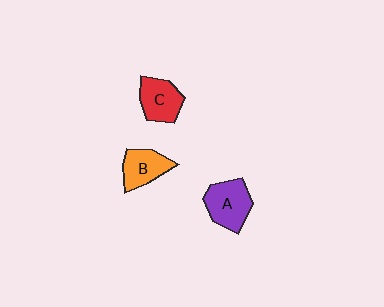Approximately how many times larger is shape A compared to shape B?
Approximately 1.2 times.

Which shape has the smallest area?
Shape B (orange).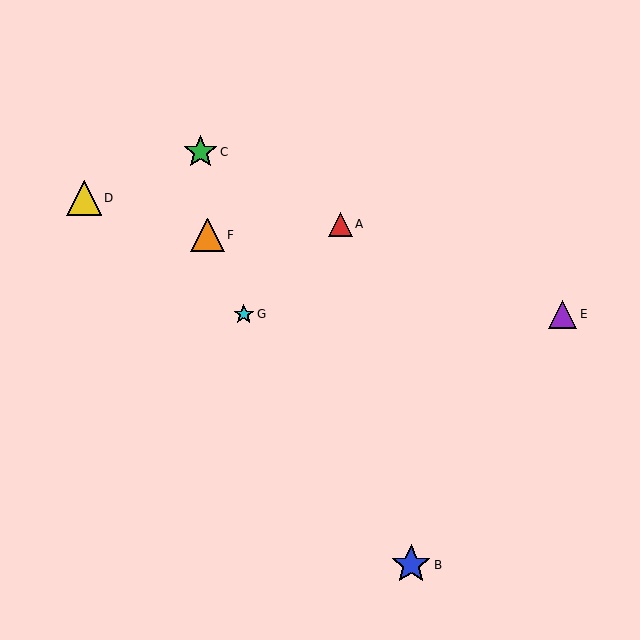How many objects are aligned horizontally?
2 objects (E, G) are aligned horizontally.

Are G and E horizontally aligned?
Yes, both are at y≈314.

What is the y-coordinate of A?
Object A is at y≈224.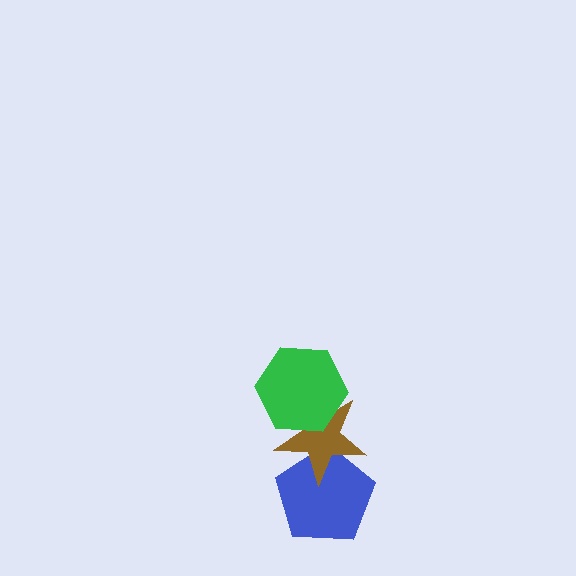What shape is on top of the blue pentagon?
The brown star is on top of the blue pentagon.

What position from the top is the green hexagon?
The green hexagon is 1st from the top.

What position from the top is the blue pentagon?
The blue pentagon is 3rd from the top.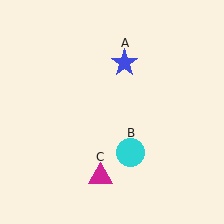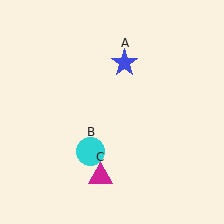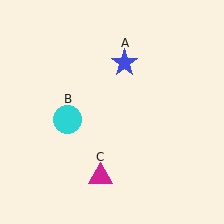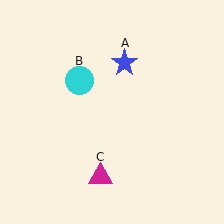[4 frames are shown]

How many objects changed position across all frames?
1 object changed position: cyan circle (object B).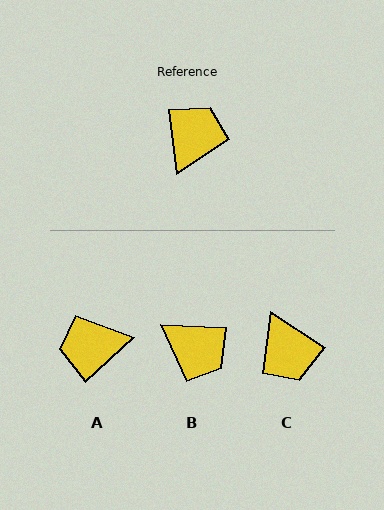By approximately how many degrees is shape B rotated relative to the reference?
Approximately 100 degrees clockwise.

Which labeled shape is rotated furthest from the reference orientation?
C, about 131 degrees away.